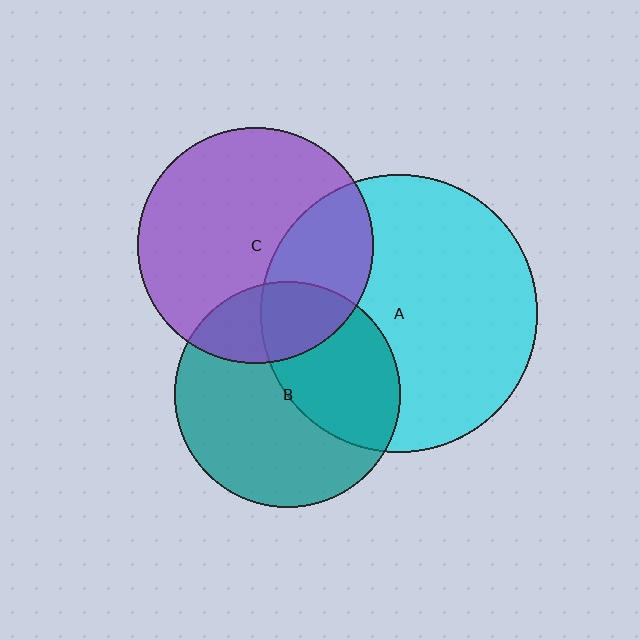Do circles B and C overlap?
Yes.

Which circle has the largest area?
Circle A (cyan).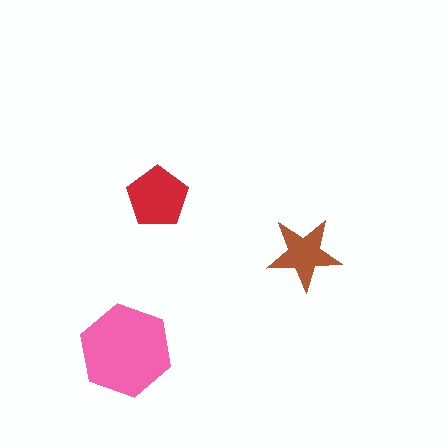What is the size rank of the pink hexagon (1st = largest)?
1st.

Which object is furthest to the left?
The pink hexagon is leftmost.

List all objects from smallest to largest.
The brown star, the red pentagon, the pink hexagon.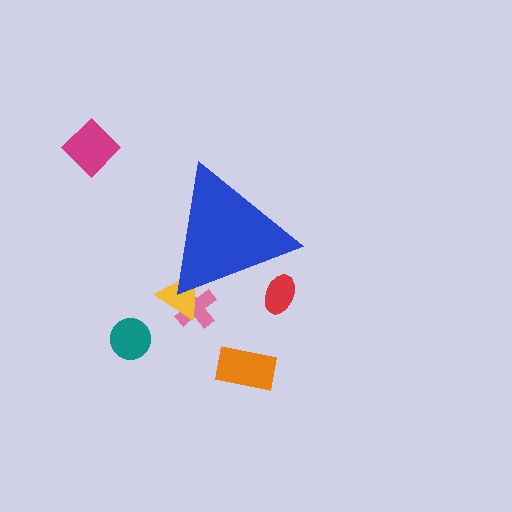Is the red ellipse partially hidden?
Yes, the red ellipse is partially hidden behind the blue triangle.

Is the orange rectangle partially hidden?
No, the orange rectangle is fully visible.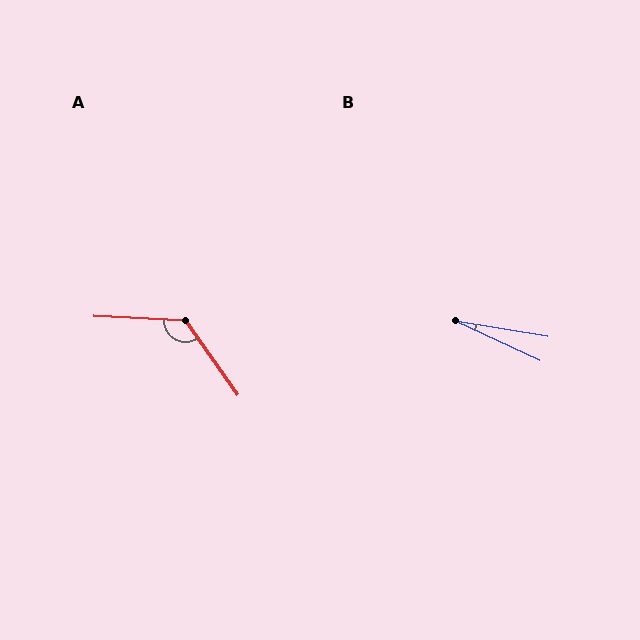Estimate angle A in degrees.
Approximately 128 degrees.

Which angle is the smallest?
B, at approximately 16 degrees.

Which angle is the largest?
A, at approximately 128 degrees.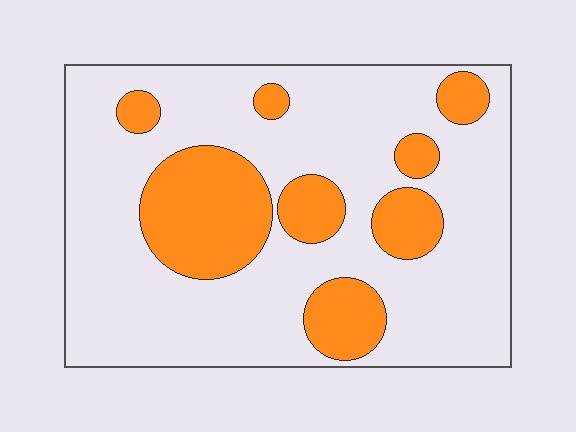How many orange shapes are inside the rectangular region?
8.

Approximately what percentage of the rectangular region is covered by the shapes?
Approximately 25%.